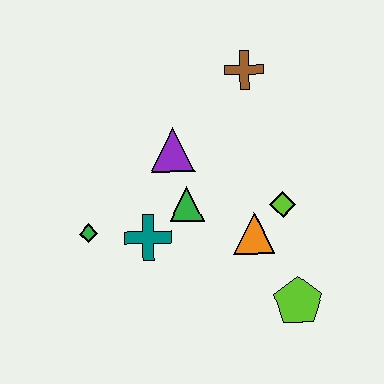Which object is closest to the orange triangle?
The lime diamond is closest to the orange triangle.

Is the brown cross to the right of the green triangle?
Yes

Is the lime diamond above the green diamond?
Yes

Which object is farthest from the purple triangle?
The lime pentagon is farthest from the purple triangle.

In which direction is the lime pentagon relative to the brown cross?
The lime pentagon is below the brown cross.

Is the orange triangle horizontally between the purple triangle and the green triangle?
No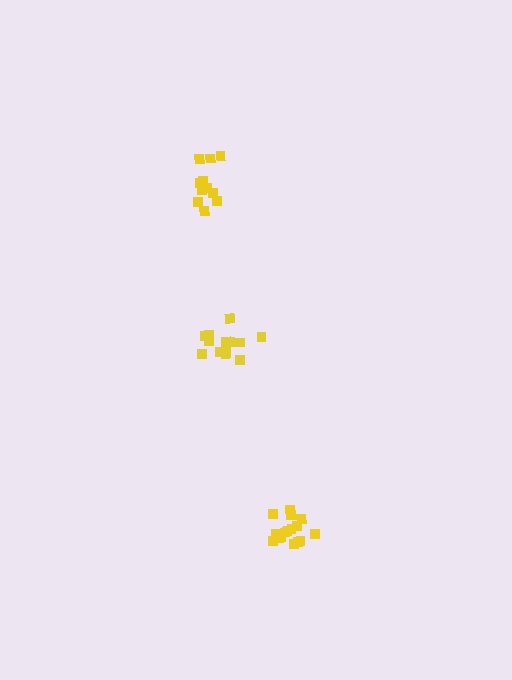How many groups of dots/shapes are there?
There are 3 groups.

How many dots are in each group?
Group 1: 15 dots, Group 2: 11 dots, Group 3: 14 dots (40 total).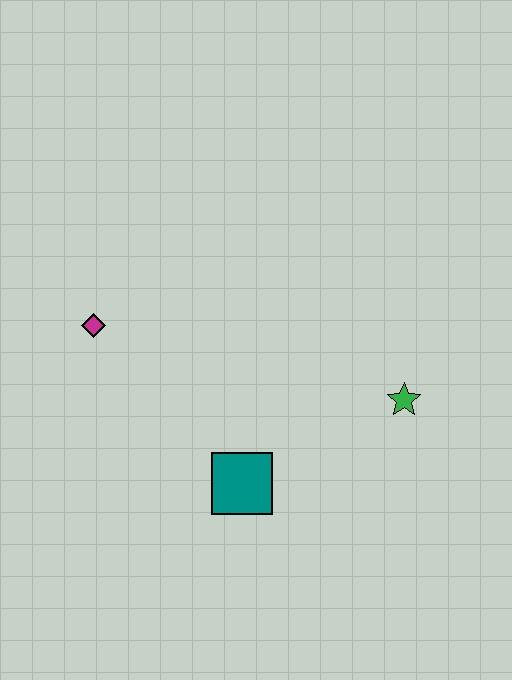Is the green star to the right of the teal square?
Yes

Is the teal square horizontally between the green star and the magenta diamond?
Yes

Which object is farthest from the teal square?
The magenta diamond is farthest from the teal square.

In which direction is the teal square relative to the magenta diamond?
The teal square is below the magenta diamond.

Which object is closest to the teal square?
The green star is closest to the teal square.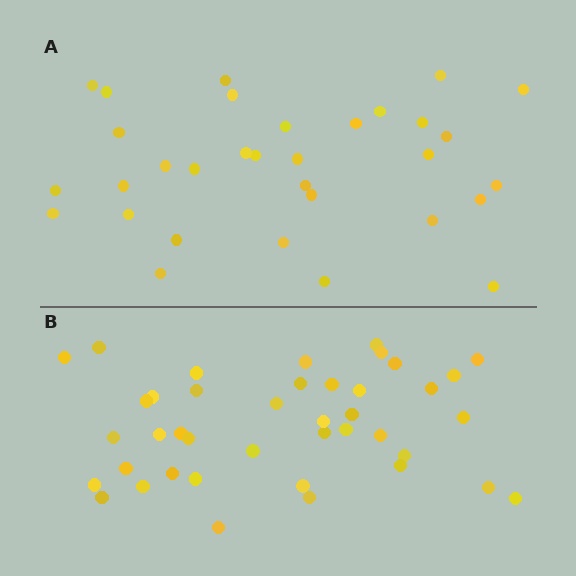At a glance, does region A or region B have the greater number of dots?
Region B (the bottom region) has more dots.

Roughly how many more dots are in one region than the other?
Region B has roughly 8 or so more dots than region A.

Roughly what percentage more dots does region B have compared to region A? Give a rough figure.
About 30% more.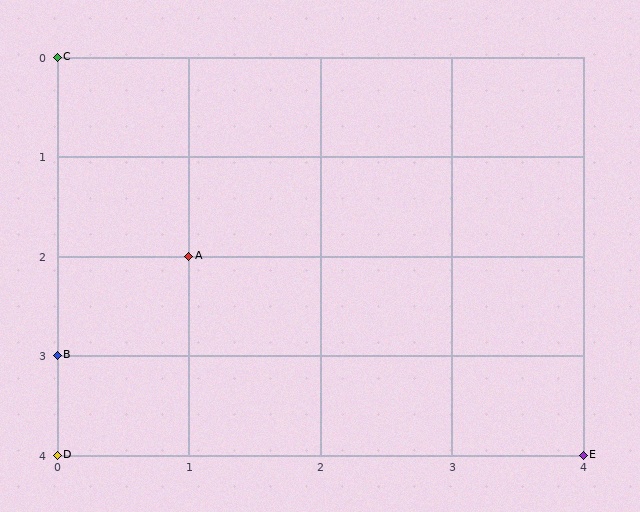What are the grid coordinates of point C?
Point C is at grid coordinates (0, 0).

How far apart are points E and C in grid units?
Points E and C are 4 columns and 4 rows apart (about 5.7 grid units diagonally).